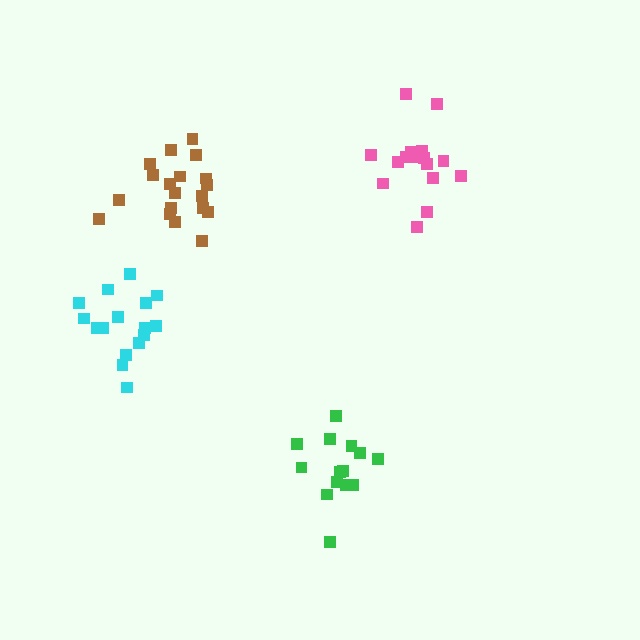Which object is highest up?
The pink cluster is topmost.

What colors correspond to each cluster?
The clusters are colored: pink, green, brown, cyan.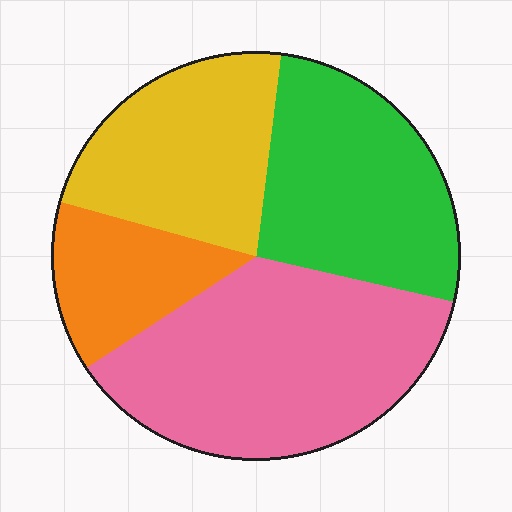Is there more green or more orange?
Green.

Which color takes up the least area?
Orange, at roughly 15%.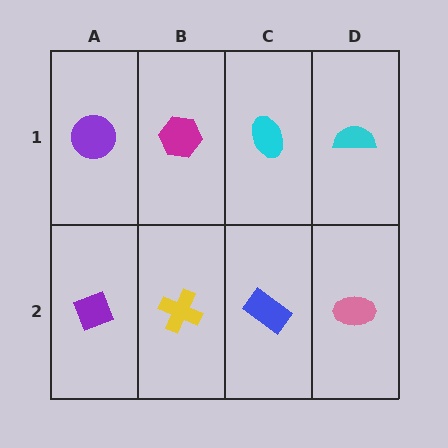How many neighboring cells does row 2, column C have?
3.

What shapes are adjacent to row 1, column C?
A blue rectangle (row 2, column C), a magenta hexagon (row 1, column B), a cyan semicircle (row 1, column D).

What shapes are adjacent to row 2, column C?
A cyan ellipse (row 1, column C), a yellow cross (row 2, column B), a pink ellipse (row 2, column D).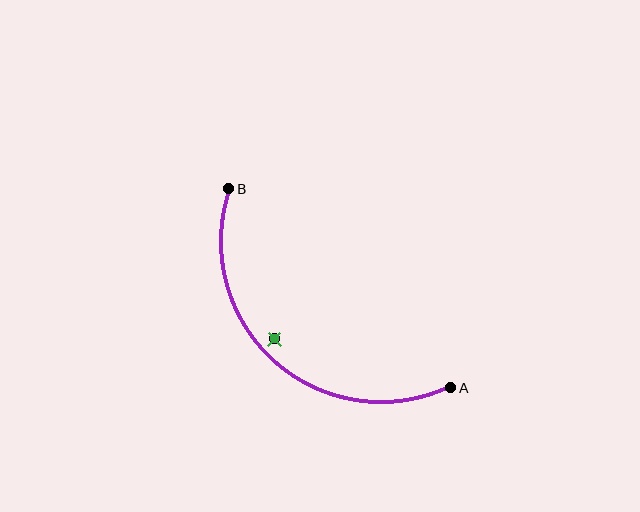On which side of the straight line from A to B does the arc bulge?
The arc bulges below and to the left of the straight line connecting A and B.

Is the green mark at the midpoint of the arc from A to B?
No — the green mark does not lie on the arc at all. It sits slightly inside the curve.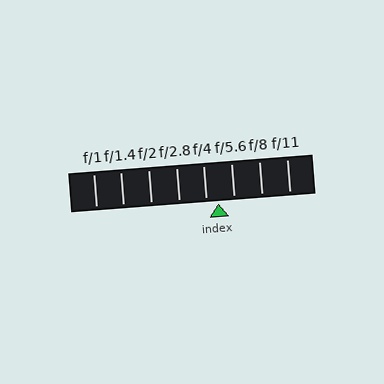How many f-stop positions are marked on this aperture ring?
There are 8 f-stop positions marked.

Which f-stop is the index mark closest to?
The index mark is closest to f/4.